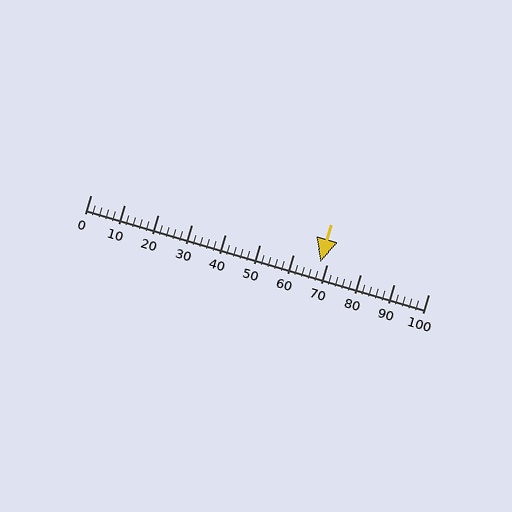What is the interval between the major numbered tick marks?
The major tick marks are spaced 10 units apart.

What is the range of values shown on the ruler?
The ruler shows values from 0 to 100.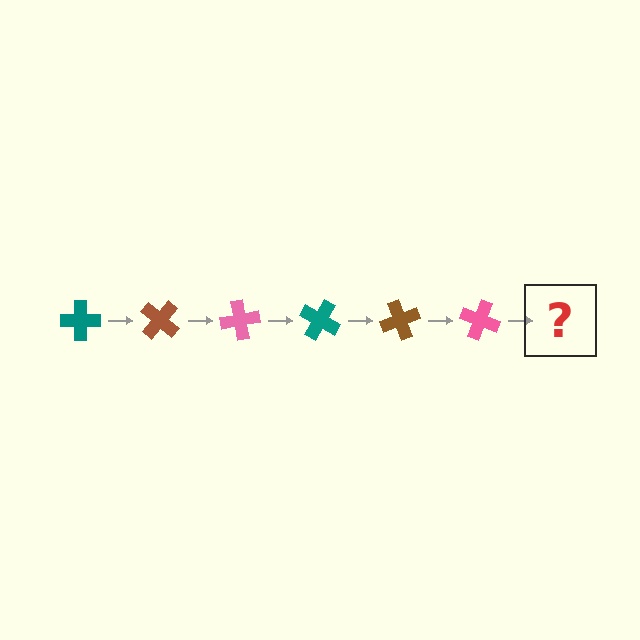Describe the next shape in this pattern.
It should be a teal cross, rotated 240 degrees from the start.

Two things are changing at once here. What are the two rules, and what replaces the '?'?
The two rules are that it rotates 40 degrees each step and the color cycles through teal, brown, and pink. The '?' should be a teal cross, rotated 240 degrees from the start.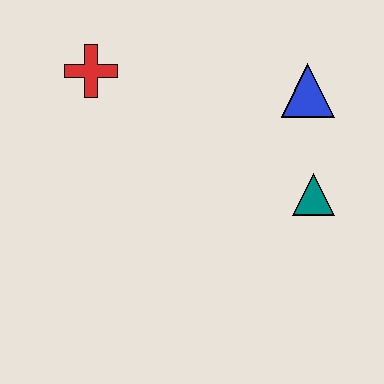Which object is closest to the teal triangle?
The blue triangle is closest to the teal triangle.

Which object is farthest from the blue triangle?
The red cross is farthest from the blue triangle.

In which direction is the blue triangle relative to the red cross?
The blue triangle is to the right of the red cross.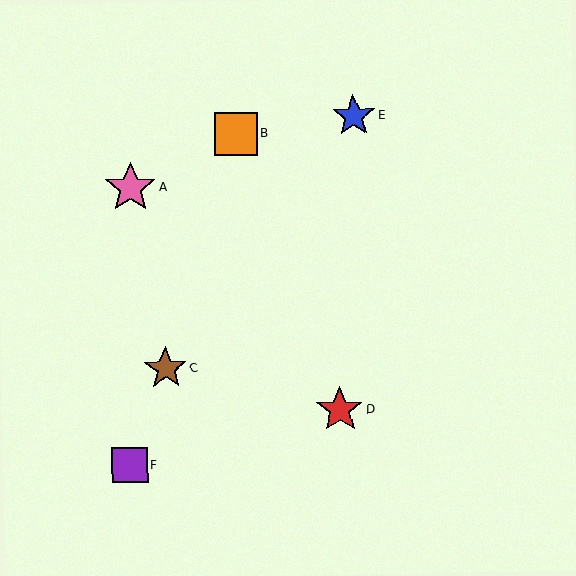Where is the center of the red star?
The center of the red star is at (340, 410).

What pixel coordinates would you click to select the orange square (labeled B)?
Click at (236, 134) to select the orange square B.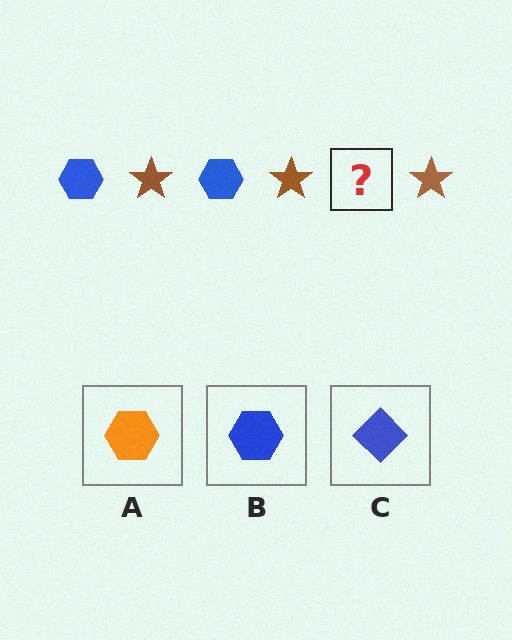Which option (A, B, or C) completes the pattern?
B.